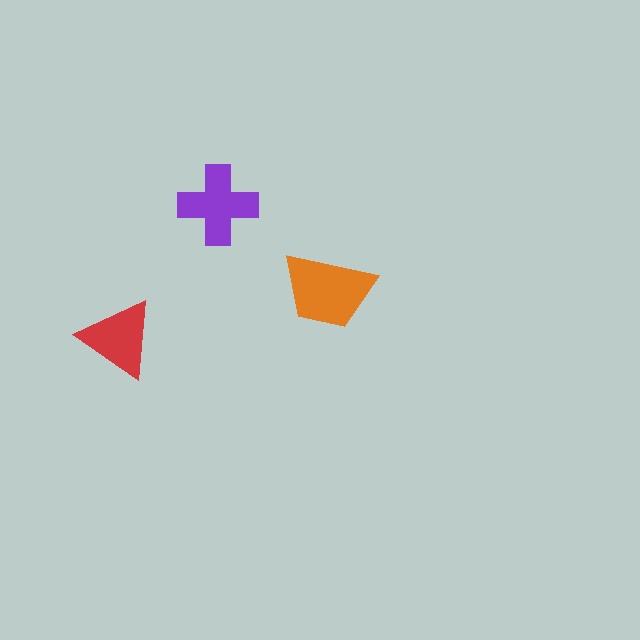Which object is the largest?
The orange trapezoid.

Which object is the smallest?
The red triangle.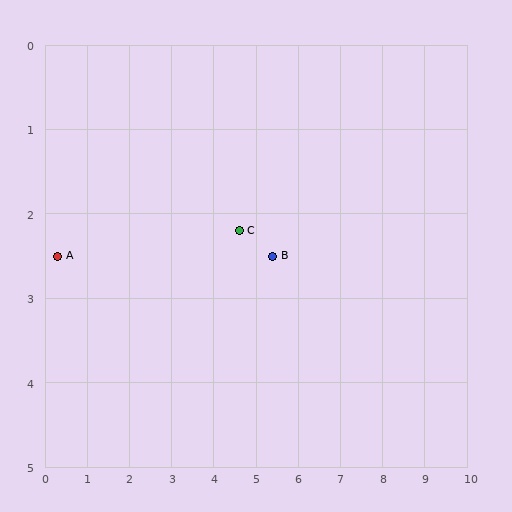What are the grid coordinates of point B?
Point B is at approximately (5.4, 2.5).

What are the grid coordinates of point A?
Point A is at approximately (0.3, 2.5).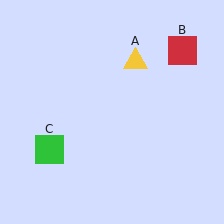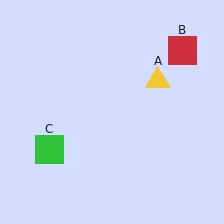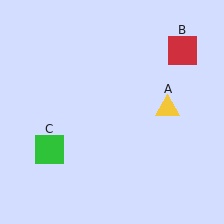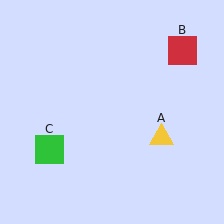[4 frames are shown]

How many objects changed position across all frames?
1 object changed position: yellow triangle (object A).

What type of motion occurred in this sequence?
The yellow triangle (object A) rotated clockwise around the center of the scene.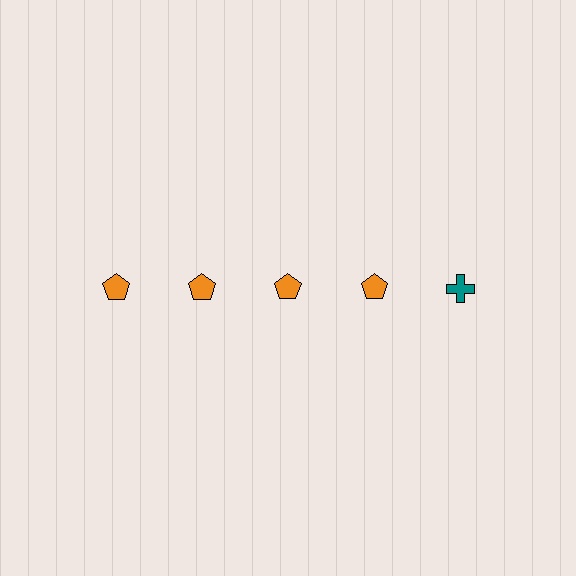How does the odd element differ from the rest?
It differs in both color (teal instead of orange) and shape (cross instead of pentagon).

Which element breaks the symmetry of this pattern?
The teal cross in the top row, rightmost column breaks the symmetry. All other shapes are orange pentagons.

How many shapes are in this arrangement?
There are 5 shapes arranged in a grid pattern.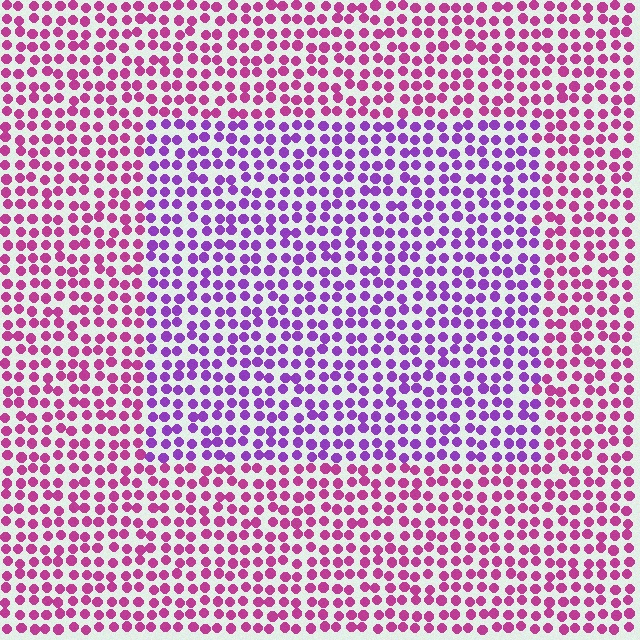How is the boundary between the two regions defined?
The boundary is defined purely by a slight shift in hue (about 39 degrees). Spacing, size, and orientation are identical on both sides.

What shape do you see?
I see a rectangle.